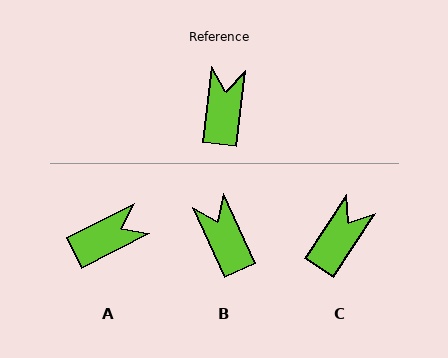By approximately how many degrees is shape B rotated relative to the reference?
Approximately 31 degrees counter-clockwise.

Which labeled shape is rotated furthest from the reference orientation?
A, about 57 degrees away.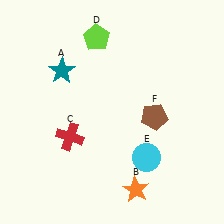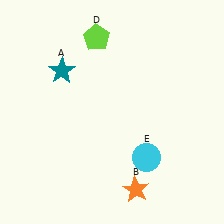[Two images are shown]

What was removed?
The red cross (C), the brown pentagon (F) were removed in Image 2.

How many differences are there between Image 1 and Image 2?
There are 2 differences between the two images.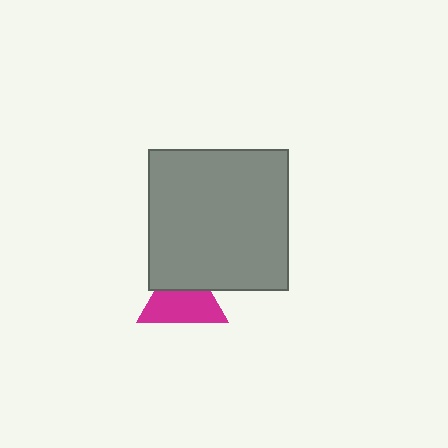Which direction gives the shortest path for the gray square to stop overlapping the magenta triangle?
Moving up gives the shortest separation.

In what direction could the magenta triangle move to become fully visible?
The magenta triangle could move down. That would shift it out from behind the gray square entirely.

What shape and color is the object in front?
The object in front is a gray square.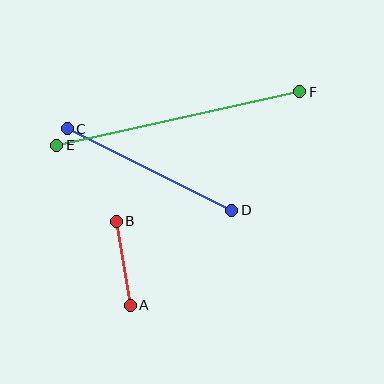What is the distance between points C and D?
The distance is approximately 183 pixels.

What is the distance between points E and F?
The distance is approximately 249 pixels.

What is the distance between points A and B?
The distance is approximately 85 pixels.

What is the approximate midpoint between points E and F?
The midpoint is at approximately (178, 118) pixels.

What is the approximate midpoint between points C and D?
The midpoint is at approximately (150, 169) pixels.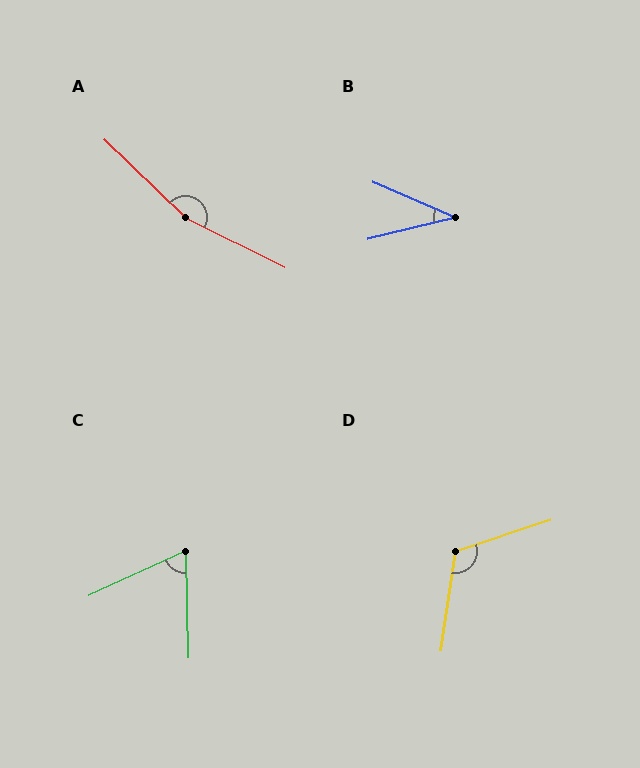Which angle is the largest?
A, at approximately 163 degrees.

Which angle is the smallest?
B, at approximately 37 degrees.